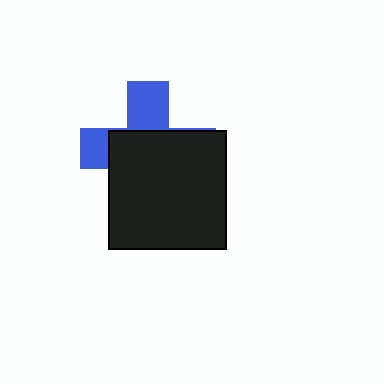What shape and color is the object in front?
The object in front is a black square.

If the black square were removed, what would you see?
You would see the complete blue cross.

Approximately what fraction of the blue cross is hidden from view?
Roughly 65% of the blue cross is hidden behind the black square.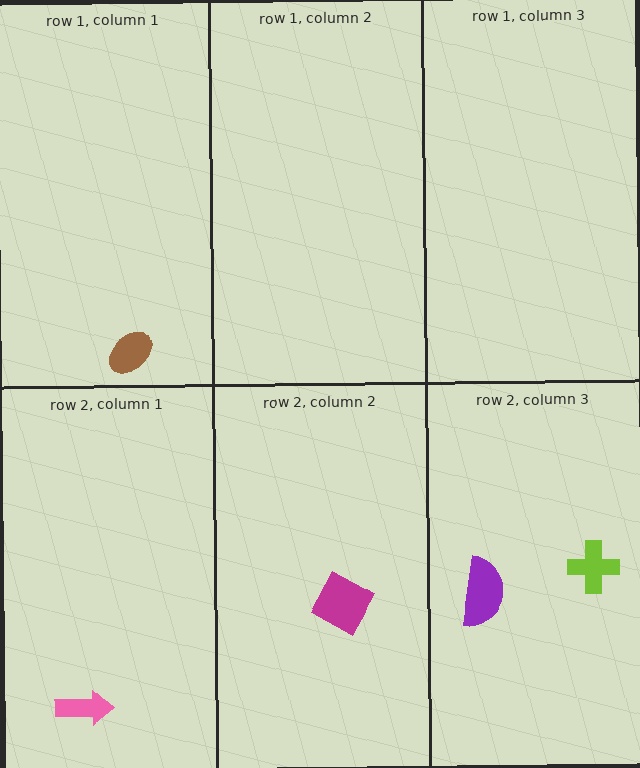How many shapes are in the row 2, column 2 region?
1.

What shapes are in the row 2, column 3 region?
The purple semicircle, the lime cross.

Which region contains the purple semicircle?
The row 2, column 3 region.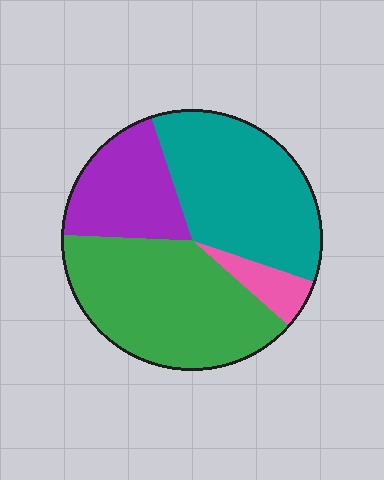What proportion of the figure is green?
Green covers around 40% of the figure.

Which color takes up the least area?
Pink, at roughly 5%.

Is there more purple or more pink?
Purple.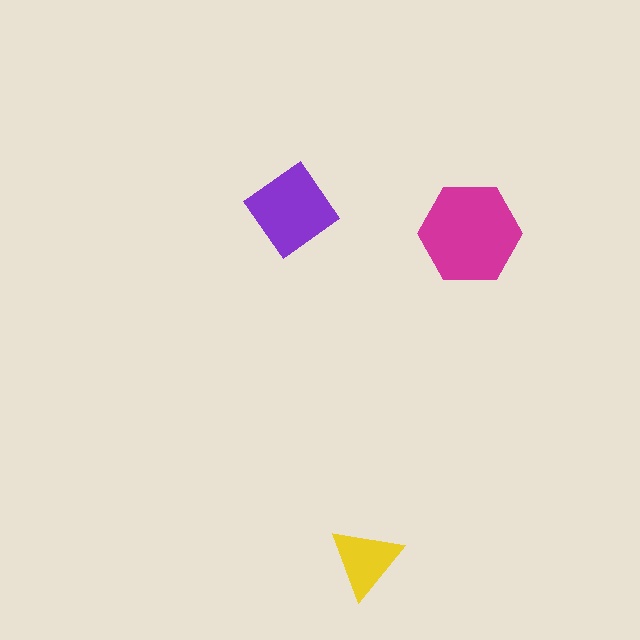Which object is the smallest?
The yellow triangle.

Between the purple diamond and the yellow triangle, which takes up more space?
The purple diamond.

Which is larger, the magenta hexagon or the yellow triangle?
The magenta hexagon.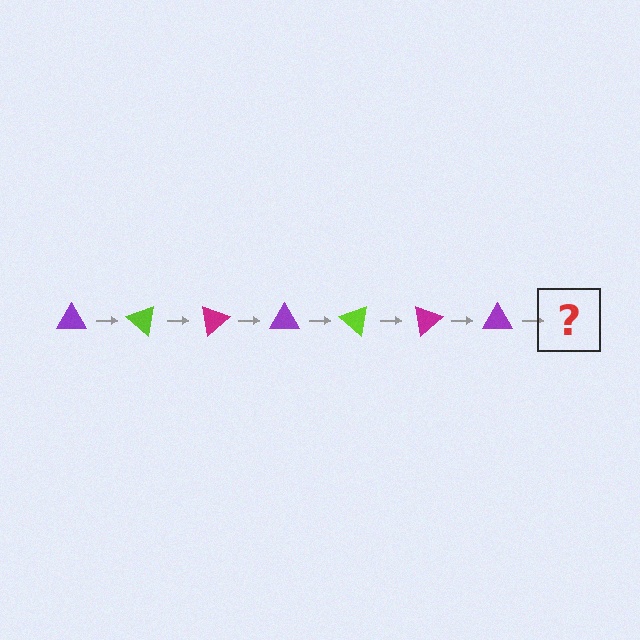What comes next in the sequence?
The next element should be a lime triangle, rotated 280 degrees from the start.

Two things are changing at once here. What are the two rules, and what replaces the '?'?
The two rules are that it rotates 40 degrees each step and the color cycles through purple, lime, and magenta. The '?' should be a lime triangle, rotated 280 degrees from the start.